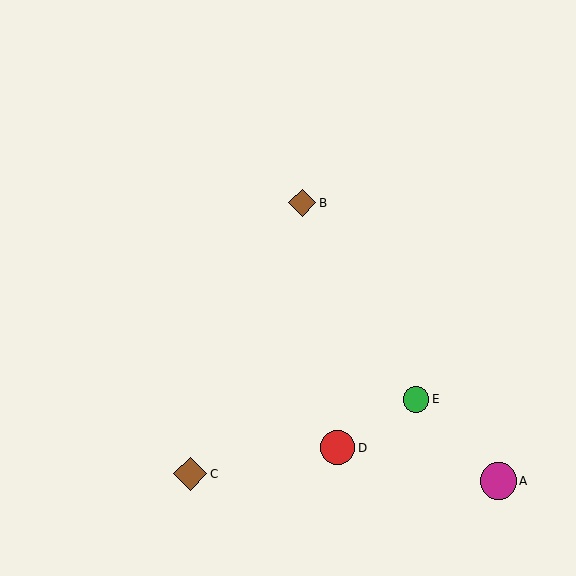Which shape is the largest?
The magenta circle (labeled A) is the largest.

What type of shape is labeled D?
Shape D is a red circle.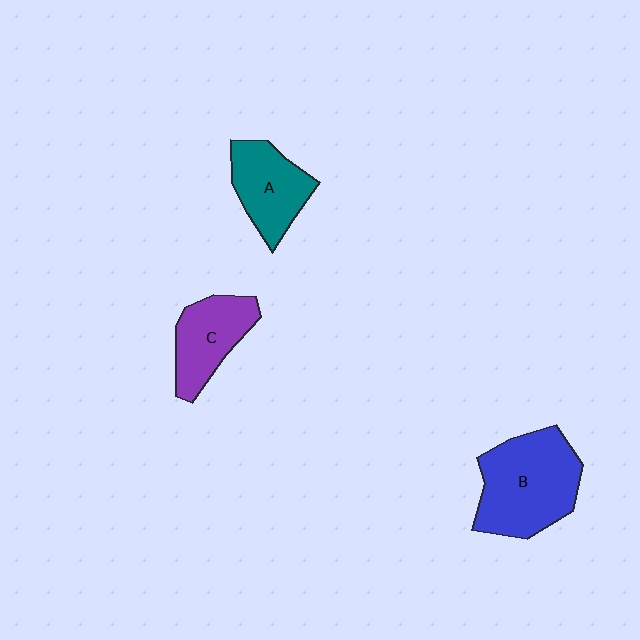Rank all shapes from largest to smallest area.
From largest to smallest: B (blue), A (teal), C (purple).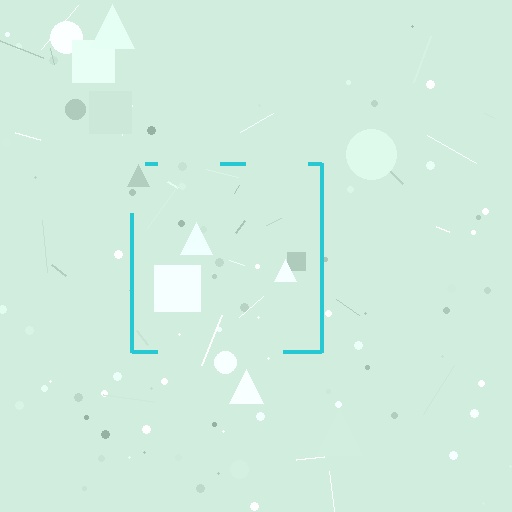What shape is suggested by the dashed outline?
The dashed outline suggests a square.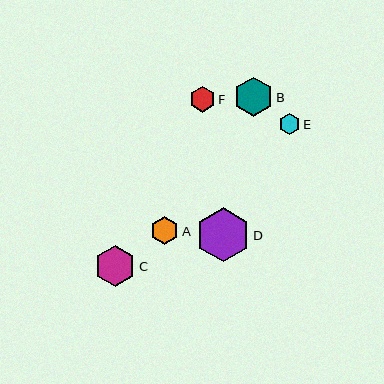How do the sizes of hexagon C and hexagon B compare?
Hexagon C and hexagon B are approximately the same size.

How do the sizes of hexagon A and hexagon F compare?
Hexagon A and hexagon F are approximately the same size.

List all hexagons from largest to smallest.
From largest to smallest: D, C, B, A, F, E.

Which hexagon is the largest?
Hexagon D is the largest with a size of approximately 55 pixels.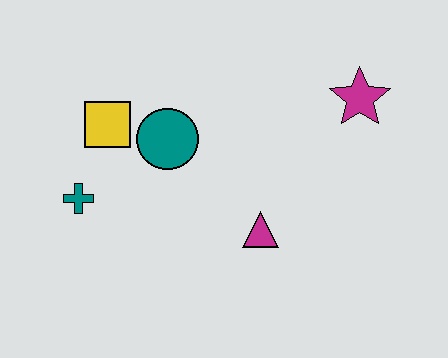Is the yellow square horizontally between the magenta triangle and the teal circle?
No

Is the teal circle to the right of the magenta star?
No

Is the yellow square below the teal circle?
No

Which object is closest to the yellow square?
The teal circle is closest to the yellow square.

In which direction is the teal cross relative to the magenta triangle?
The teal cross is to the left of the magenta triangle.